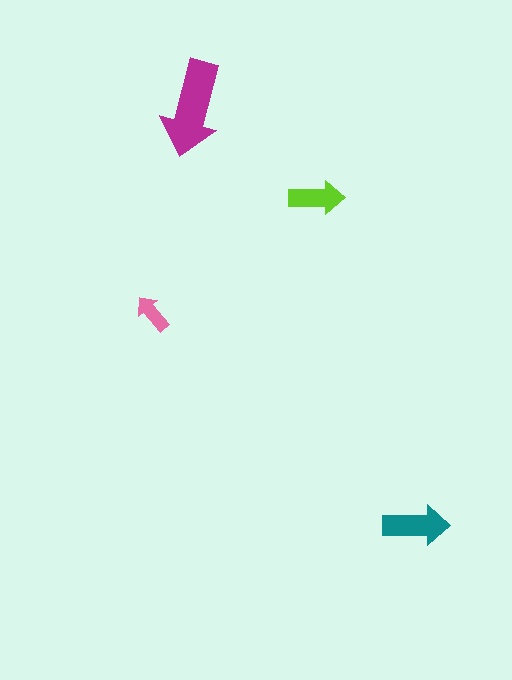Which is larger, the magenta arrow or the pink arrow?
The magenta one.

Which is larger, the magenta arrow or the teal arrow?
The magenta one.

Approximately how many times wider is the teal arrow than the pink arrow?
About 1.5 times wider.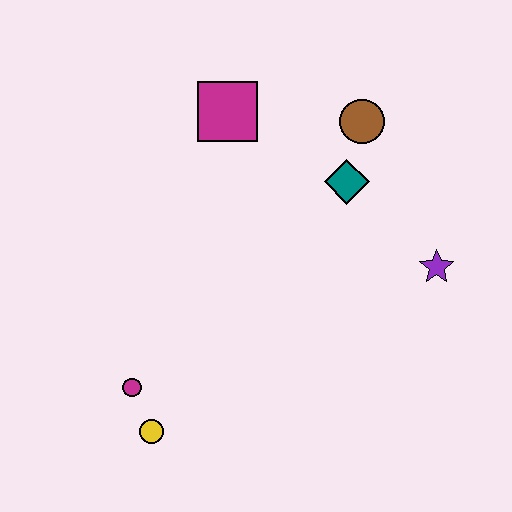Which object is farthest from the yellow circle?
The brown circle is farthest from the yellow circle.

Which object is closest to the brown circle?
The teal diamond is closest to the brown circle.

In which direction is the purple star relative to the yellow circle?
The purple star is to the right of the yellow circle.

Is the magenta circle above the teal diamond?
No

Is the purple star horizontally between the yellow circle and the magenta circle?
No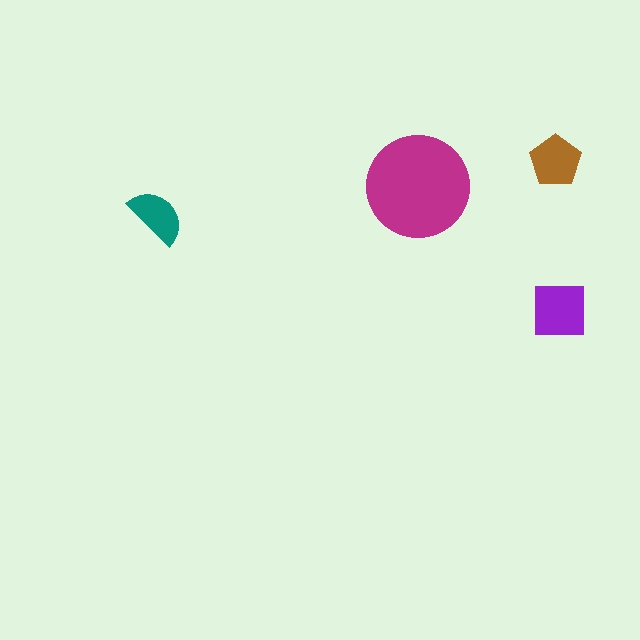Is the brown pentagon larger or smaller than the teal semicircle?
Larger.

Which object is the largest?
The magenta circle.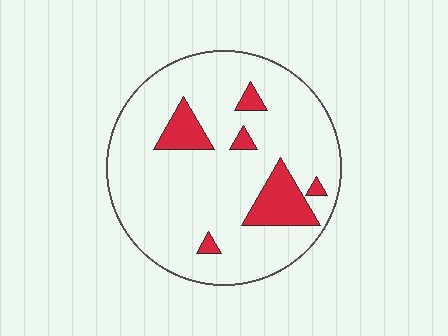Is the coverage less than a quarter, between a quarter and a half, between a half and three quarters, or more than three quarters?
Less than a quarter.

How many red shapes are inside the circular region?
6.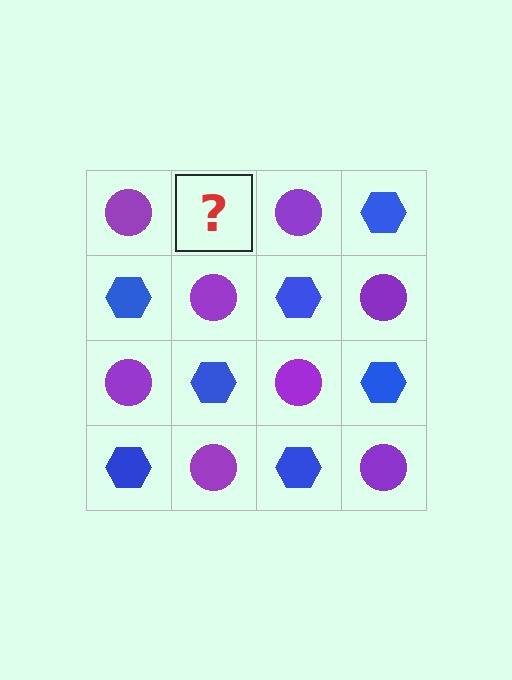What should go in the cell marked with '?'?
The missing cell should contain a blue hexagon.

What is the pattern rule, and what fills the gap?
The rule is that it alternates purple circle and blue hexagon in a checkerboard pattern. The gap should be filled with a blue hexagon.